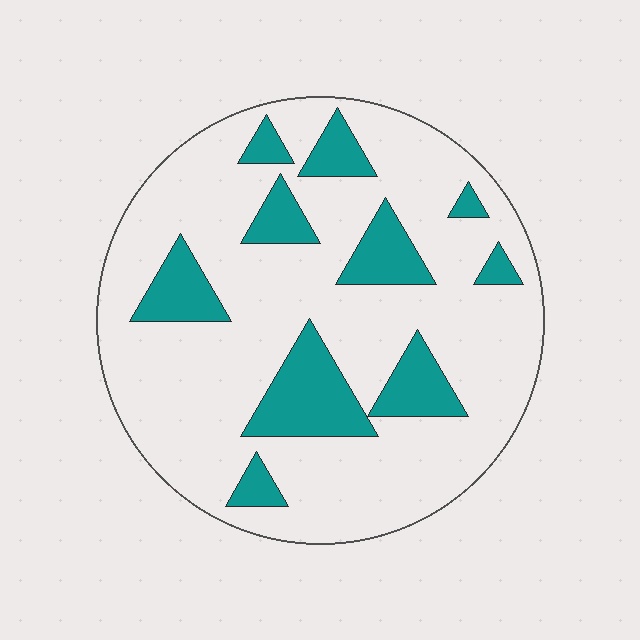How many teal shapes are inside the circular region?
10.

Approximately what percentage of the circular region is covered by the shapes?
Approximately 20%.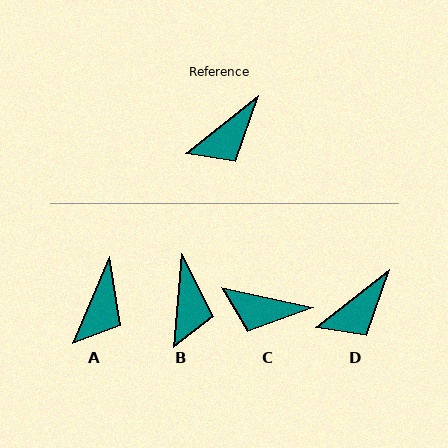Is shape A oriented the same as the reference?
No, it is off by about 29 degrees.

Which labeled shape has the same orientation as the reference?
D.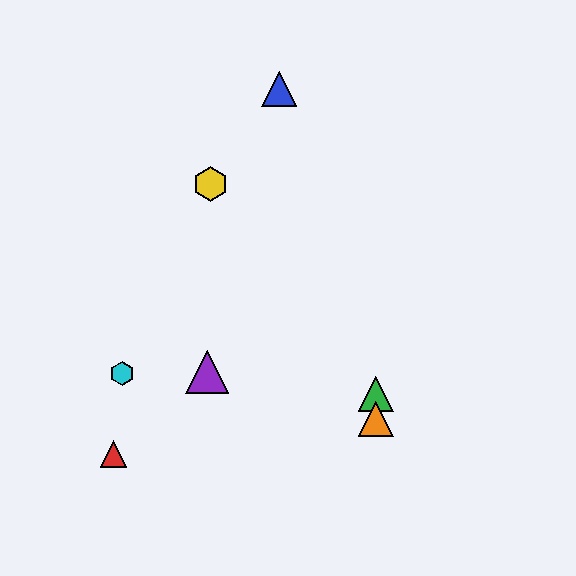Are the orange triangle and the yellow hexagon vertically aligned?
No, the orange triangle is at x≈376 and the yellow hexagon is at x≈211.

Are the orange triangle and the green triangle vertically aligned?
Yes, both are at x≈376.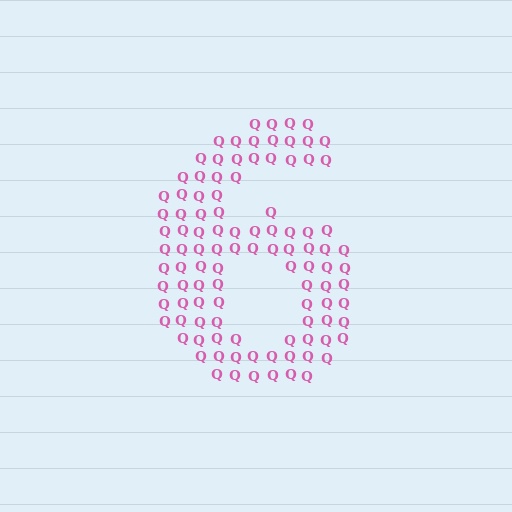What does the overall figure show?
The overall figure shows the digit 6.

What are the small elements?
The small elements are letter Q's.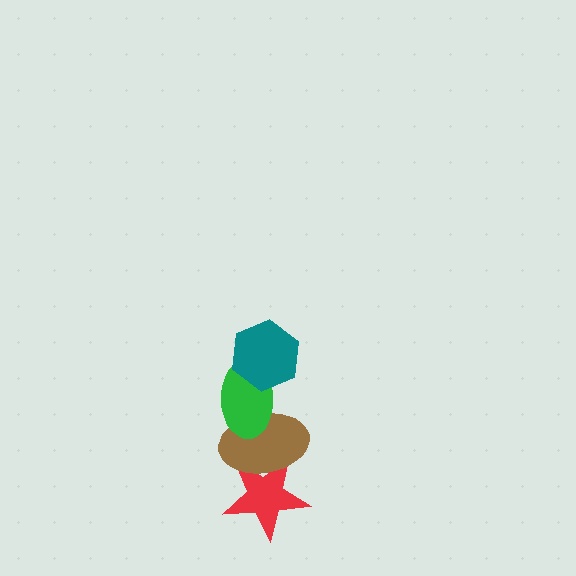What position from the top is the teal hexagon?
The teal hexagon is 1st from the top.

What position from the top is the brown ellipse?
The brown ellipse is 3rd from the top.